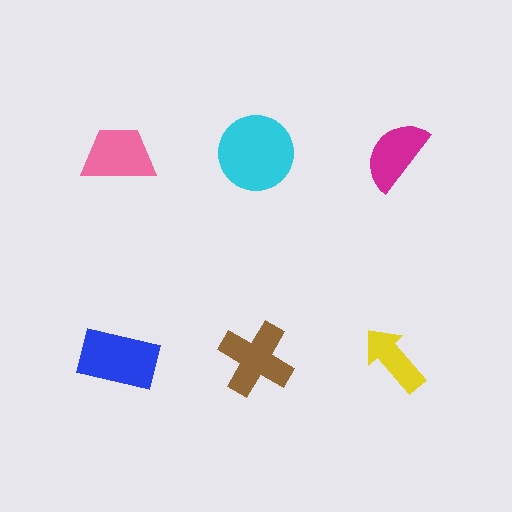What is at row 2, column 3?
A yellow arrow.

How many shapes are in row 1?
3 shapes.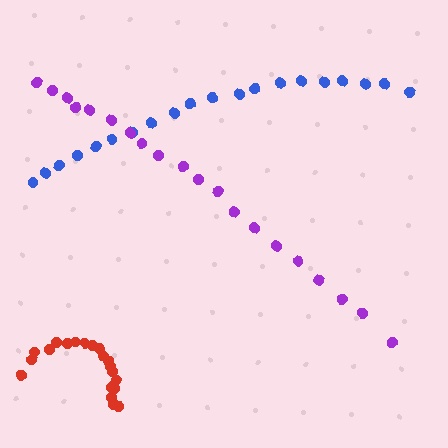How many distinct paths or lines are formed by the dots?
There are 3 distinct paths.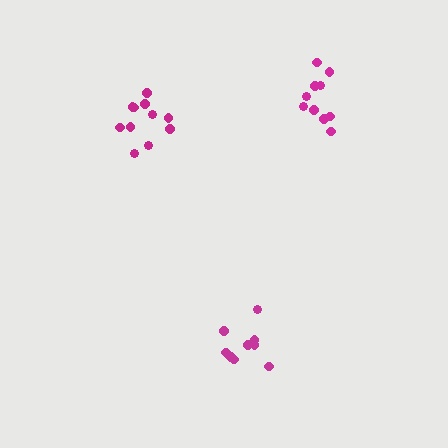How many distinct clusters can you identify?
There are 3 distinct clusters.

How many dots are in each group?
Group 1: 11 dots, Group 2: 10 dots, Group 3: 10 dots (31 total).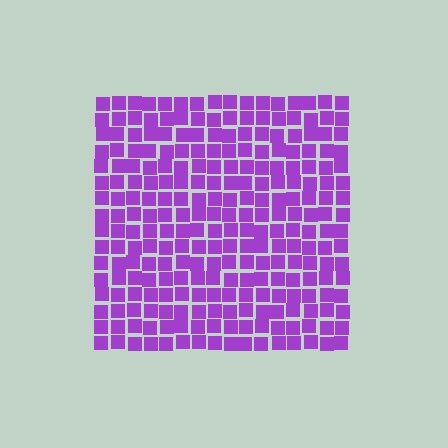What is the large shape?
The large shape is a square.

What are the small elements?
The small elements are squares.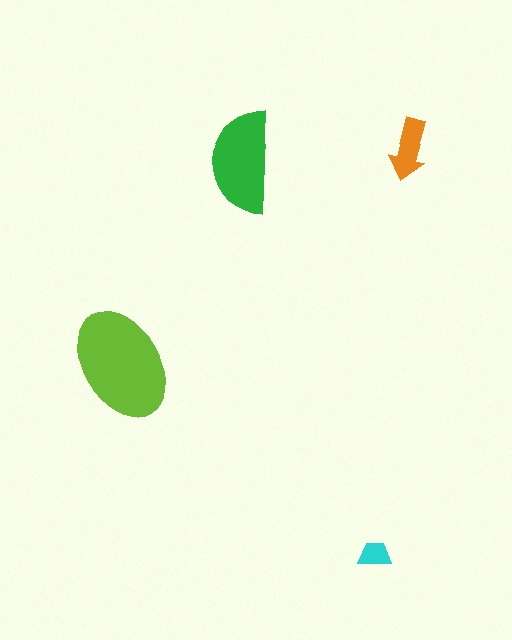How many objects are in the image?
There are 4 objects in the image.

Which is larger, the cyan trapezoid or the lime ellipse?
The lime ellipse.